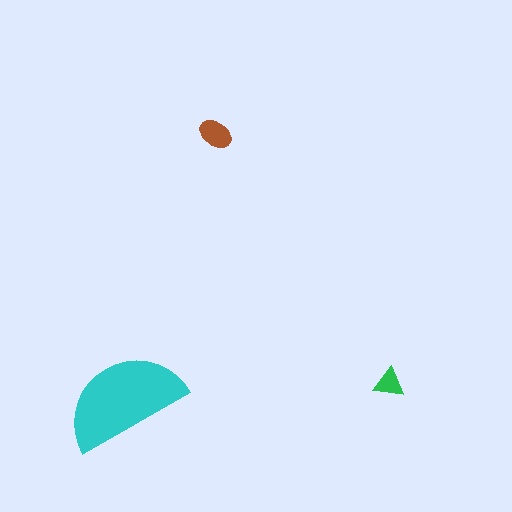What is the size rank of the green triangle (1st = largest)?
3rd.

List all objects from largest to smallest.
The cyan semicircle, the brown ellipse, the green triangle.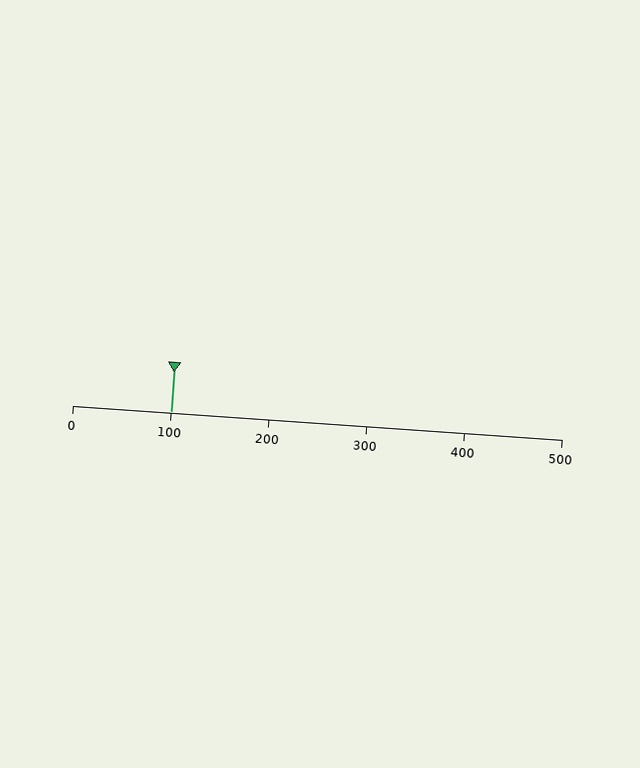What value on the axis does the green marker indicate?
The marker indicates approximately 100.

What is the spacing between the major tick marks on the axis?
The major ticks are spaced 100 apart.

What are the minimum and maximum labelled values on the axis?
The axis runs from 0 to 500.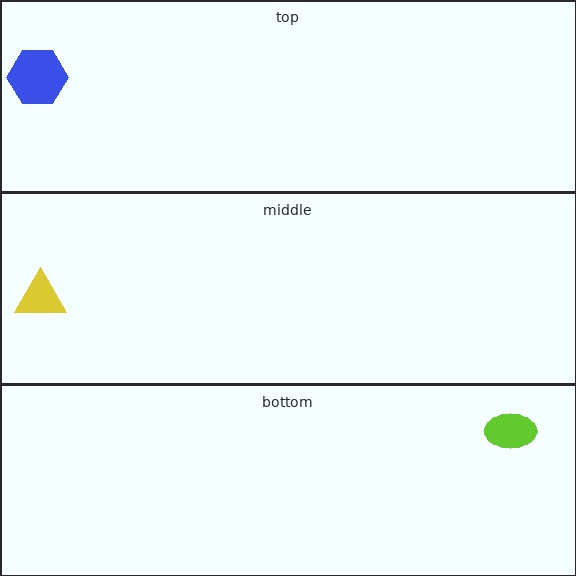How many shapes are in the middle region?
1.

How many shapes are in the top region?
1.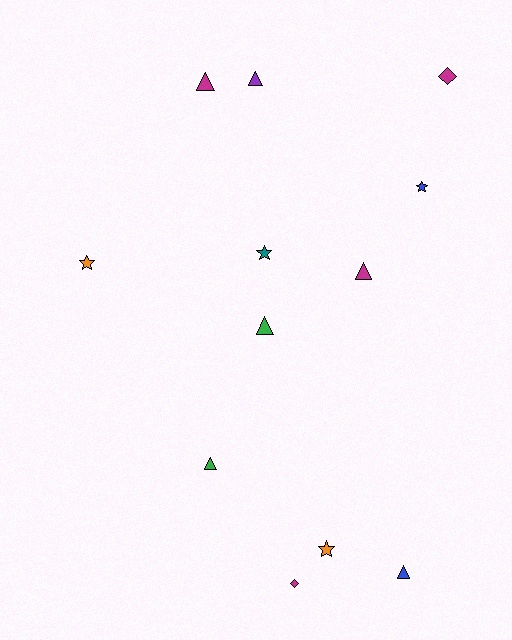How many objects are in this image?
There are 12 objects.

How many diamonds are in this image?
There are 2 diamonds.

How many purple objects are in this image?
There is 1 purple object.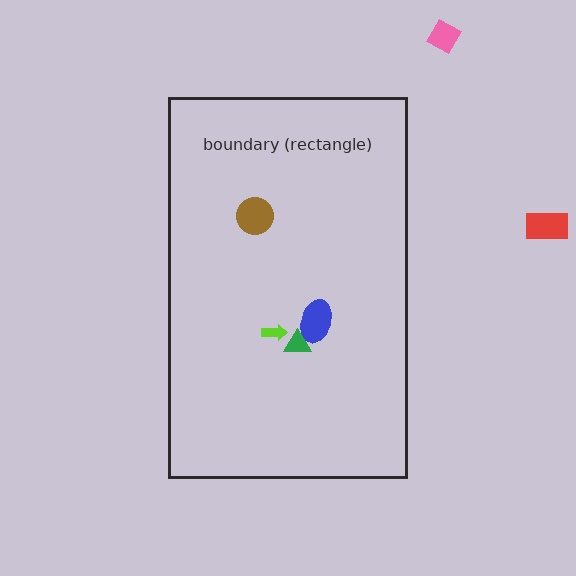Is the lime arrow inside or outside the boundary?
Inside.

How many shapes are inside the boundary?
4 inside, 2 outside.